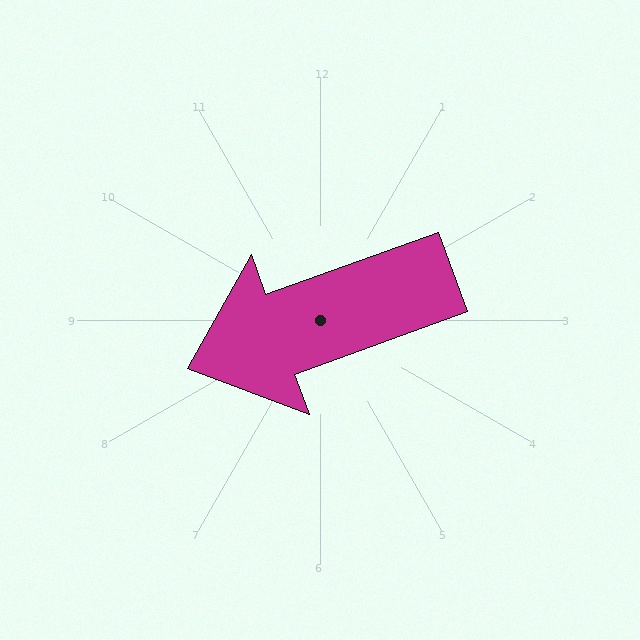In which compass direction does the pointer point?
West.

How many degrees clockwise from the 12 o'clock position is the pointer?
Approximately 250 degrees.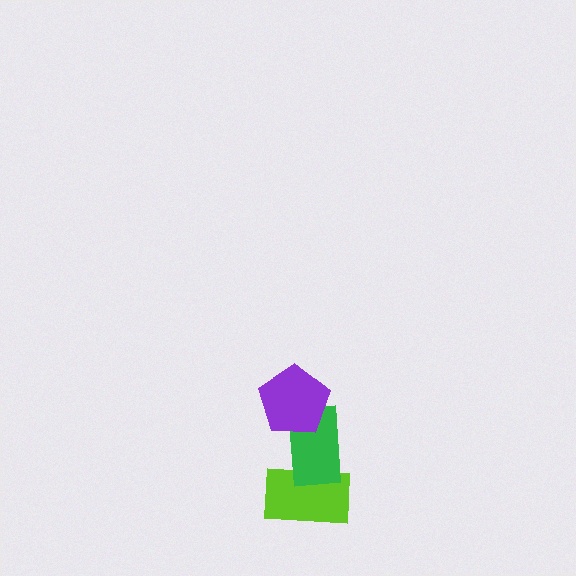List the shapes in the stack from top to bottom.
From top to bottom: the purple pentagon, the green rectangle, the lime rectangle.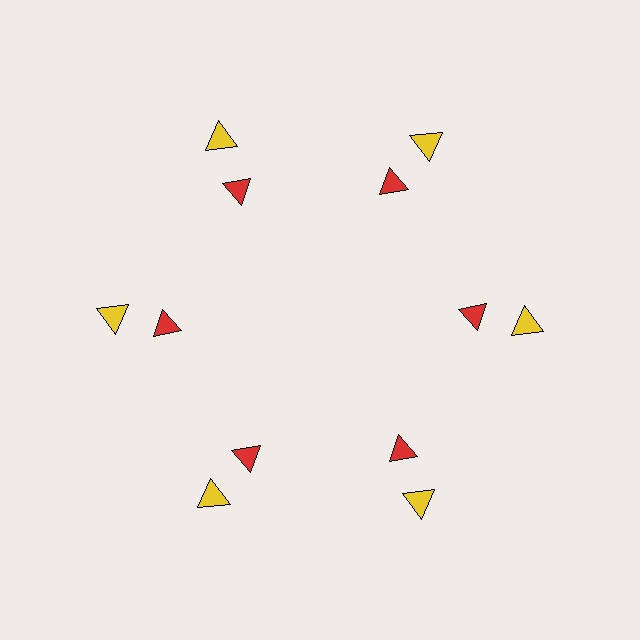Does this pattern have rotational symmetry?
Yes, this pattern has 6-fold rotational symmetry. It looks the same after rotating 60 degrees around the center.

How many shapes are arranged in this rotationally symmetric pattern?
There are 12 shapes, arranged in 6 groups of 2.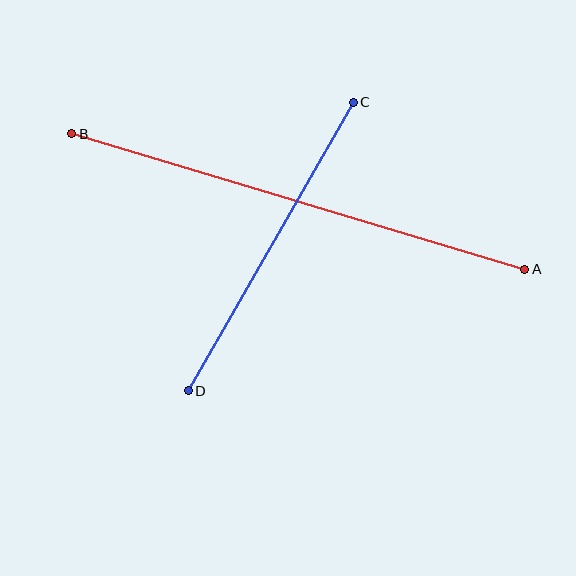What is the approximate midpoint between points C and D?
The midpoint is at approximately (271, 247) pixels.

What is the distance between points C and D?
The distance is approximately 332 pixels.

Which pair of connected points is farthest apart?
Points A and B are farthest apart.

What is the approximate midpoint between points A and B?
The midpoint is at approximately (298, 201) pixels.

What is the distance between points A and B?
The distance is approximately 473 pixels.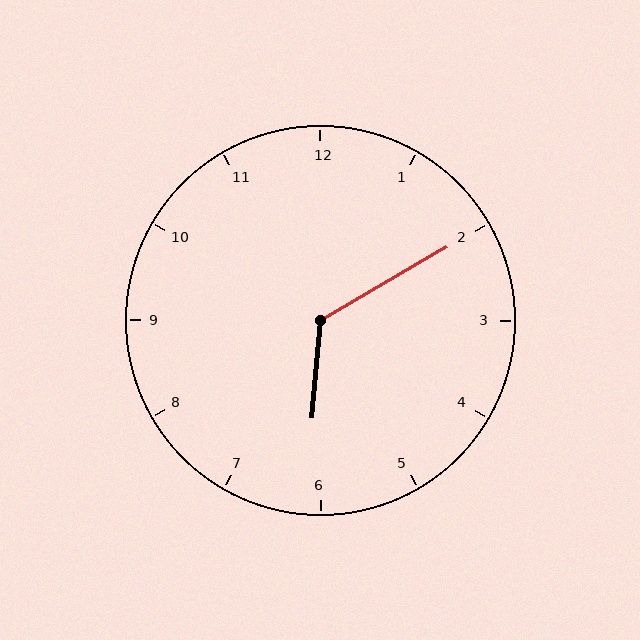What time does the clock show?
6:10.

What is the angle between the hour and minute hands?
Approximately 125 degrees.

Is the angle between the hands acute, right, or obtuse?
It is obtuse.